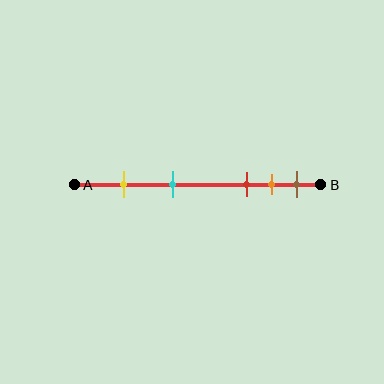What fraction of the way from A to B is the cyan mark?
The cyan mark is approximately 40% (0.4) of the way from A to B.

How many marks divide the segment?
There are 5 marks dividing the segment.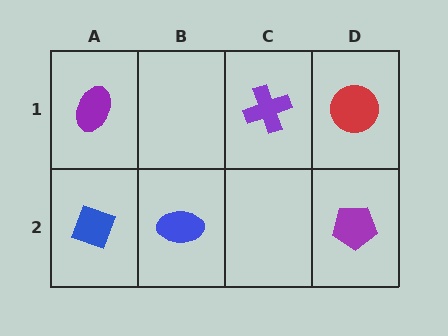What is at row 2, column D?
A purple pentagon.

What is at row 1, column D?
A red circle.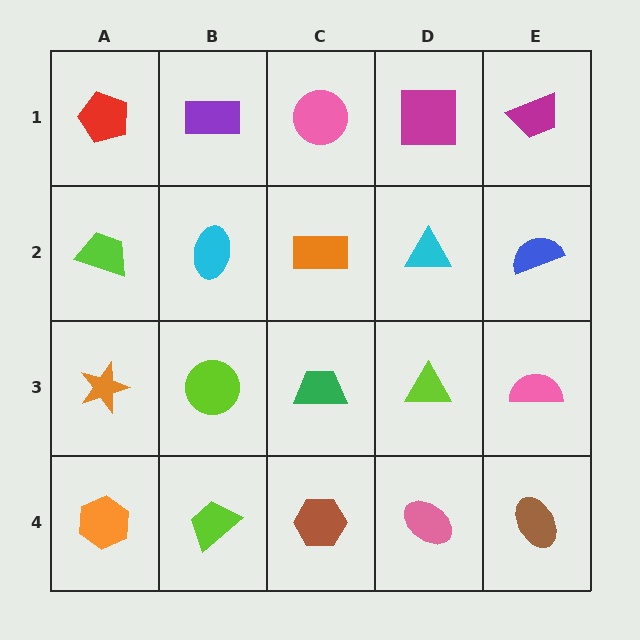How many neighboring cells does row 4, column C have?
3.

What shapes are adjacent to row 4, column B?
A lime circle (row 3, column B), an orange hexagon (row 4, column A), a brown hexagon (row 4, column C).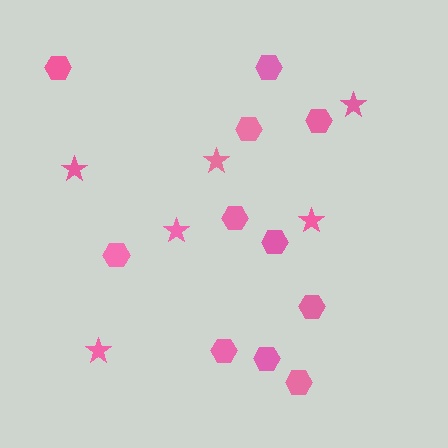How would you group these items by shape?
There are 2 groups: one group of hexagons (11) and one group of stars (6).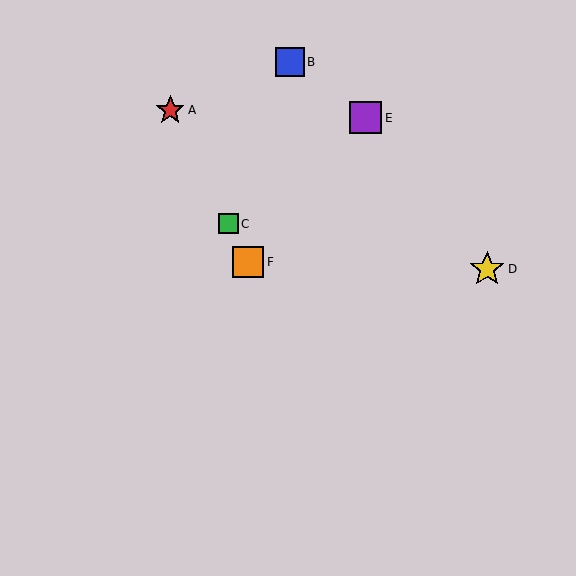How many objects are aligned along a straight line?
3 objects (A, C, F) are aligned along a straight line.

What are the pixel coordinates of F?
Object F is at (248, 262).